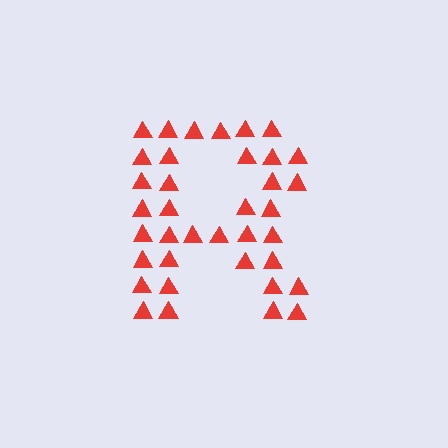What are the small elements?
The small elements are triangles.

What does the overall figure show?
The overall figure shows the letter R.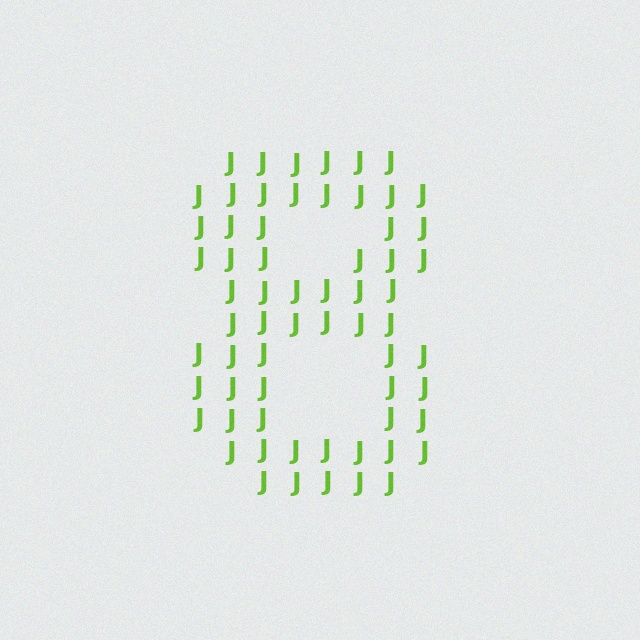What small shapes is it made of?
It is made of small letter J's.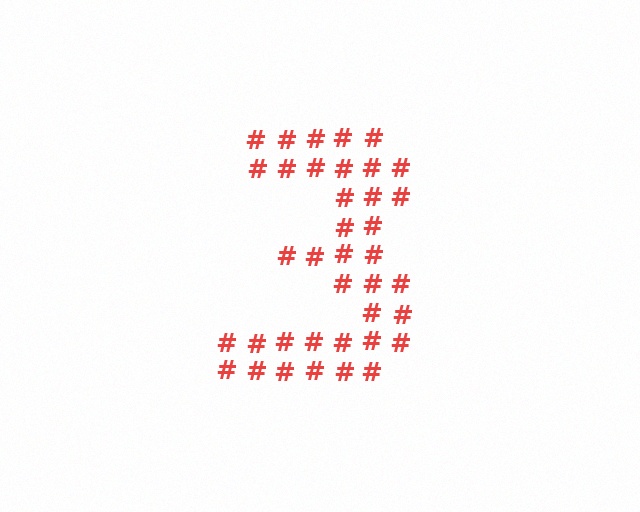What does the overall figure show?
The overall figure shows the digit 3.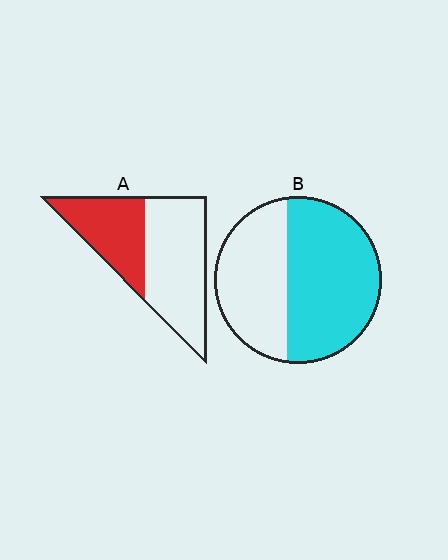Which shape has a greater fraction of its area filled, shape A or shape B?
Shape B.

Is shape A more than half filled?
No.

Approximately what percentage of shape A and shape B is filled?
A is approximately 40% and B is approximately 60%.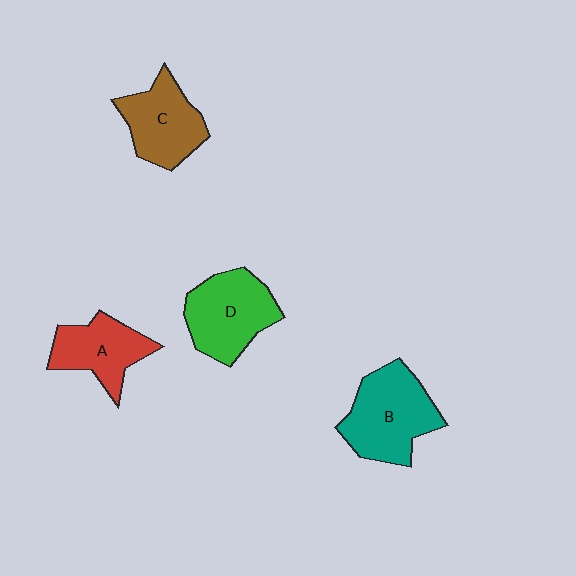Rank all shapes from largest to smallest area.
From largest to smallest: B (teal), D (green), C (brown), A (red).